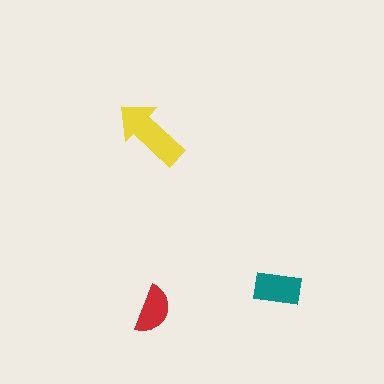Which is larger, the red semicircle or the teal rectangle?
The teal rectangle.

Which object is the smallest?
The red semicircle.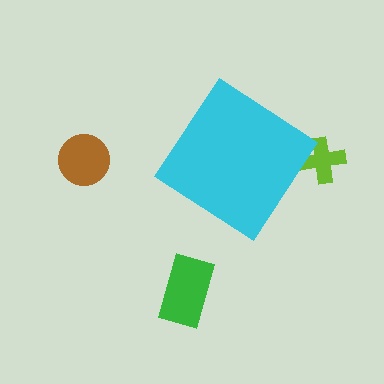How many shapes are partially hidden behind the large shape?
1 shape is partially hidden.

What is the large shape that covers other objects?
A cyan diamond.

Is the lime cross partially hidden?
Yes, the lime cross is partially hidden behind the cyan diamond.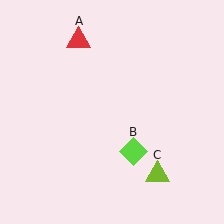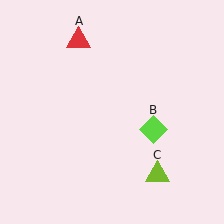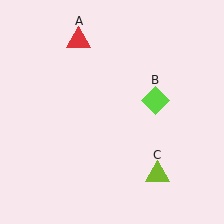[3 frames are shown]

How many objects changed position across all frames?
1 object changed position: lime diamond (object B).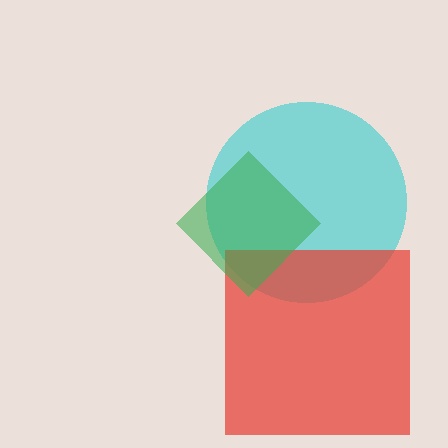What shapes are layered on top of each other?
The layered shapes are: a cyan circle, a red square, a green diamond.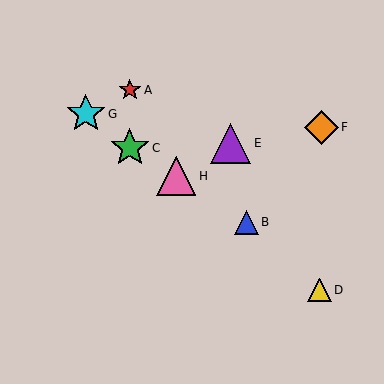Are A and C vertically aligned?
Yes, both are at x≈130.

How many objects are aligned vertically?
2 objects (A, C) are aligned vertically.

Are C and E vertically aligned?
No, C is at x≈130 and E is at x≈231.